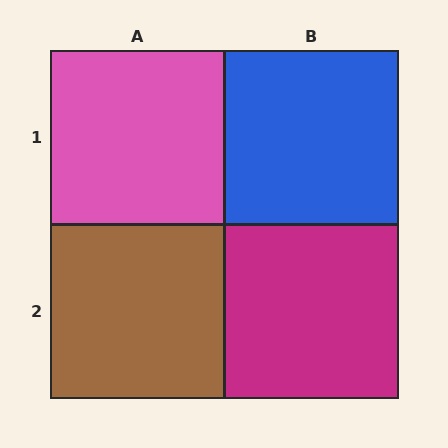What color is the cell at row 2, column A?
Brown.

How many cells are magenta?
1 cell is magenta.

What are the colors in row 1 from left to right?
Pink, blue.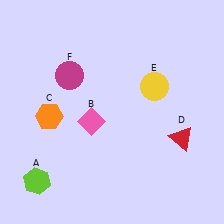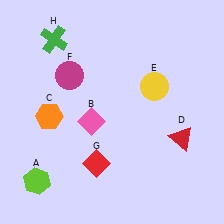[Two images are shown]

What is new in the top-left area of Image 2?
A green cross (H) was added in the top-left area of Image 2.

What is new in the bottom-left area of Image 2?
A red diamond (G) was added in the bottom-left area of Image 2.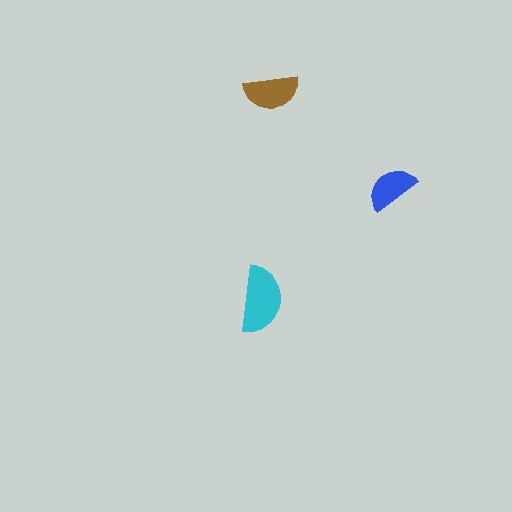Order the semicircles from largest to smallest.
the cyan one, the brown one, the blue one.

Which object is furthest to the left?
The cyan semicircle is leftmost.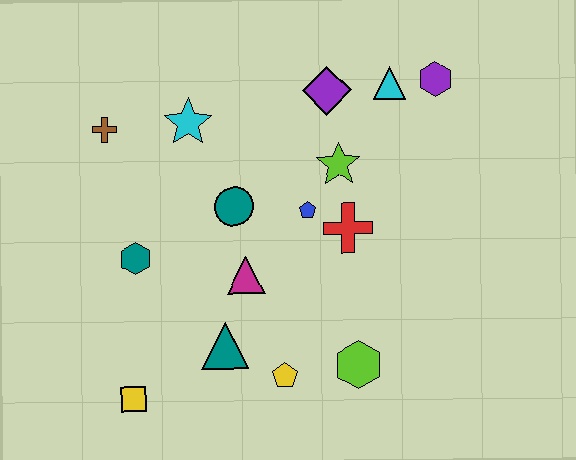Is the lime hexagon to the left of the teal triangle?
No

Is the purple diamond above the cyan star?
Yes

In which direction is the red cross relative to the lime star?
The red cross is below the lime star.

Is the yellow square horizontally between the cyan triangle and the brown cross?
Yes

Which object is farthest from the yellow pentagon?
The purple hexagon is farthest from the yellow pentagon.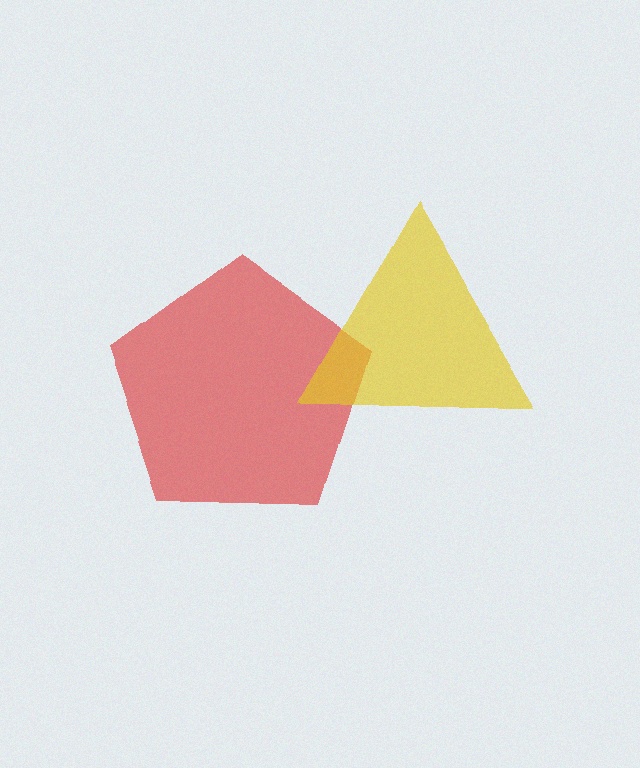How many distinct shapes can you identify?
There are 2 distinct shapes: a red pentagon, a yellow triangle.